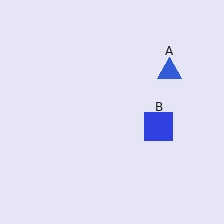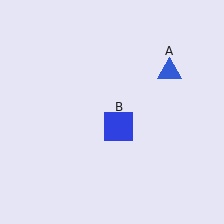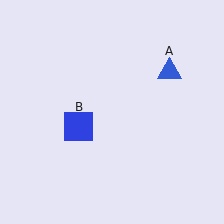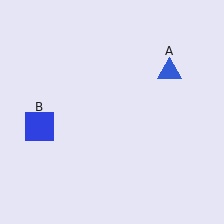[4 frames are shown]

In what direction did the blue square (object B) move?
The blue square (object B) moved left.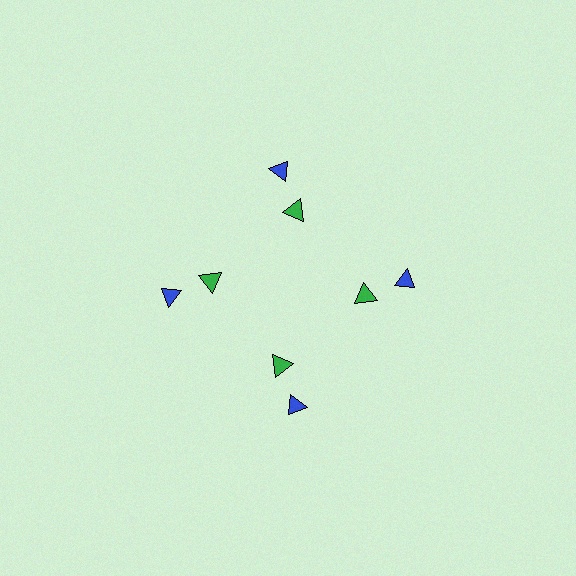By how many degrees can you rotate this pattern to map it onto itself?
The pattern maps onto itself every 90 degrees of rotation.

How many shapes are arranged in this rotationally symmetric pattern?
There are 8 shapes, arranged in 4 groups of 2.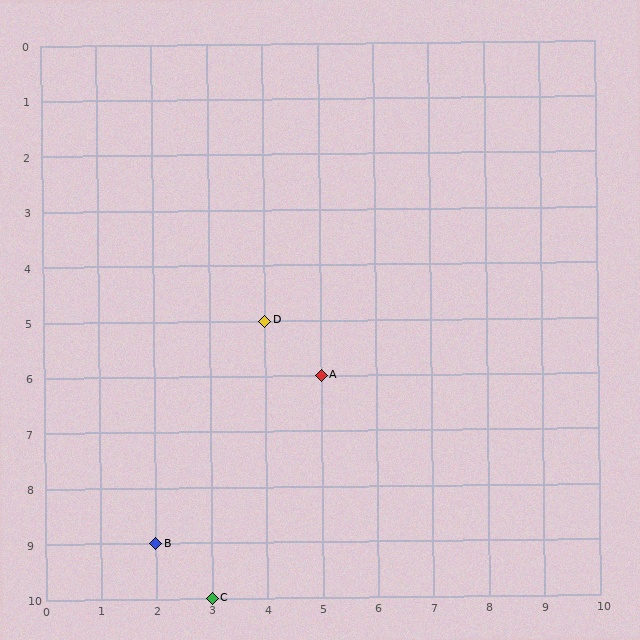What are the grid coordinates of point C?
Point C is at grid coordinates (3, 10).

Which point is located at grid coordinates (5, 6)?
Point A is at (5, 6).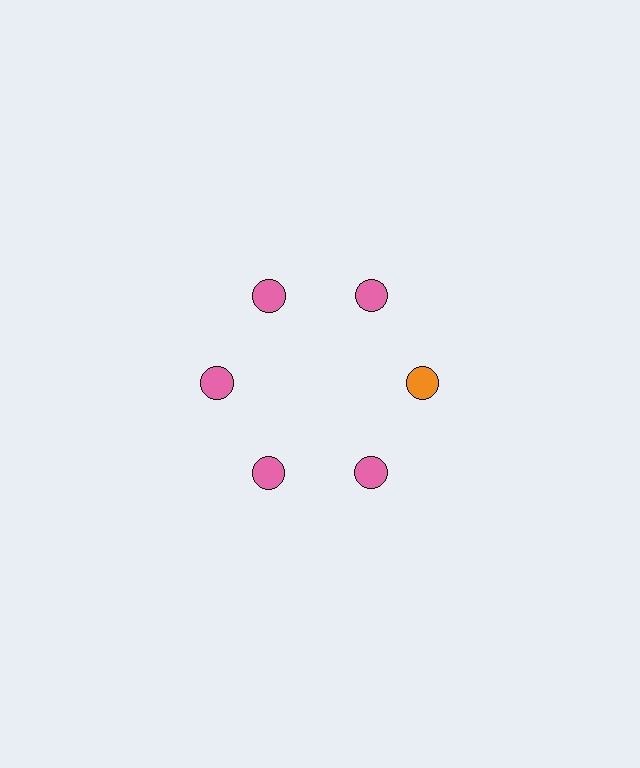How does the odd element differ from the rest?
It has a different color: orange instead of pink.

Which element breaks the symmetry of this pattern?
The orange circle at roughly the 3 o'clock position breaks the symmetry. All other shapes are pink circles.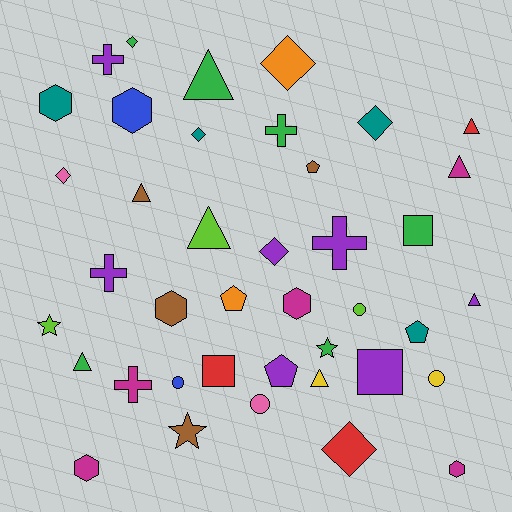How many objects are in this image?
There are 40 objects.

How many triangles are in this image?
There are 8 triangles.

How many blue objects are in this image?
There are 2 blue objects.